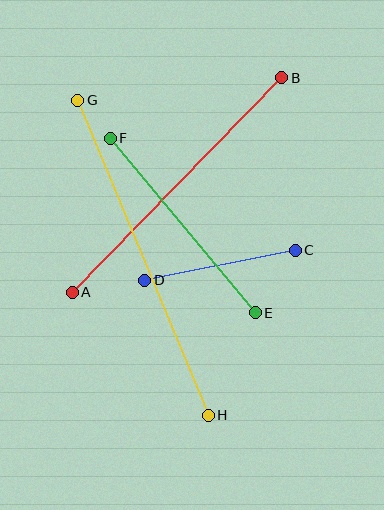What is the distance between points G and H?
The distance is approximately 341 pixels.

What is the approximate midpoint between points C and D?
The midpoint is at approximately (220, 265) pixels.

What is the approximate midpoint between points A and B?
The midpoint is at approximately (177, 185) pixels.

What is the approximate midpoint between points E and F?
The midpoint is at approximately (183, 226) pixels.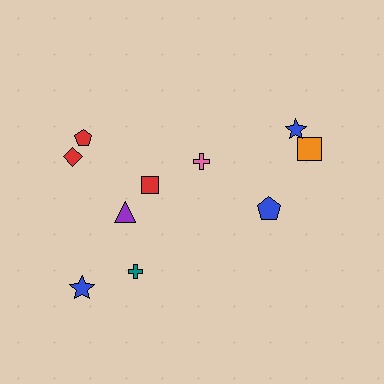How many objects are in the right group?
There are 4 objects.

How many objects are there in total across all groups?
There are 10 objects.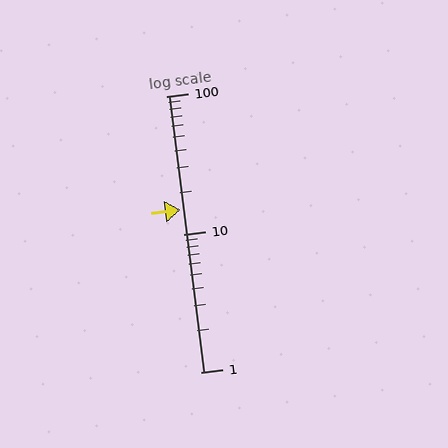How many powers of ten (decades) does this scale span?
The scale spans 2 decades, from 1 to 100.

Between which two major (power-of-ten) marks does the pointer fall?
The pointer is between 10 and 100.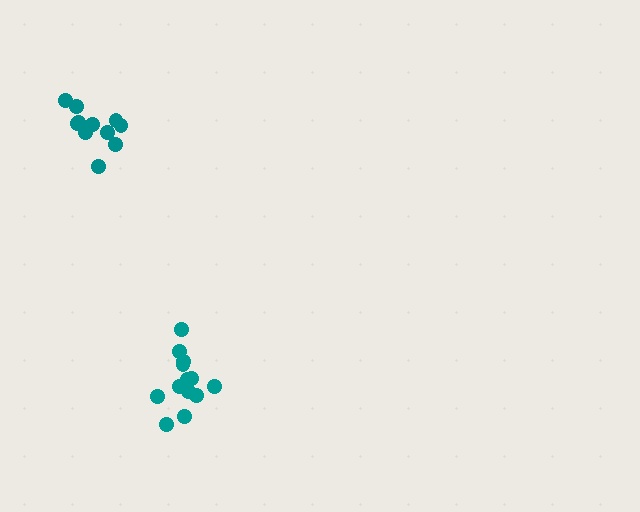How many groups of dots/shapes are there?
There are 2 groups.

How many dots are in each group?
Group 1: 15 dots, Group 2: 11 dots (26 total).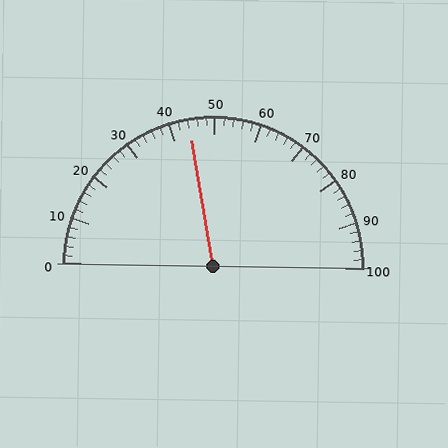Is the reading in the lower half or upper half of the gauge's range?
The reading is in the lower half of the range (0 to 100).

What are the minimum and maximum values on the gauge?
The gauge ranges from 0 to 100.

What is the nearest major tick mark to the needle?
The nearest major tick mark is 40.